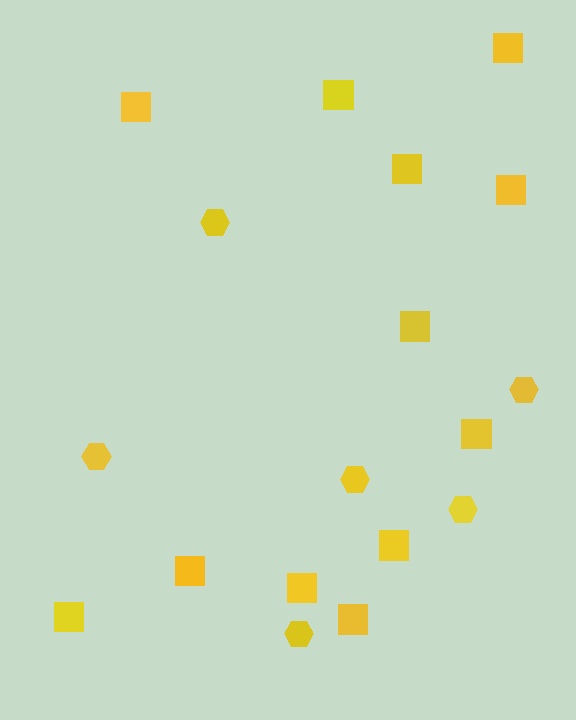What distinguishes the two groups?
There are 2 groups: one group of squares (12) and one group of hexagons (6).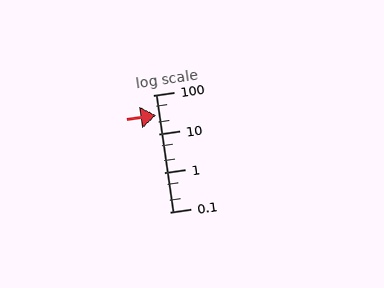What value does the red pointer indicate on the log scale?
The pointer indicates approximately 31.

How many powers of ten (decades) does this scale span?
The scale spans 3 decades, from 0.1 to 100.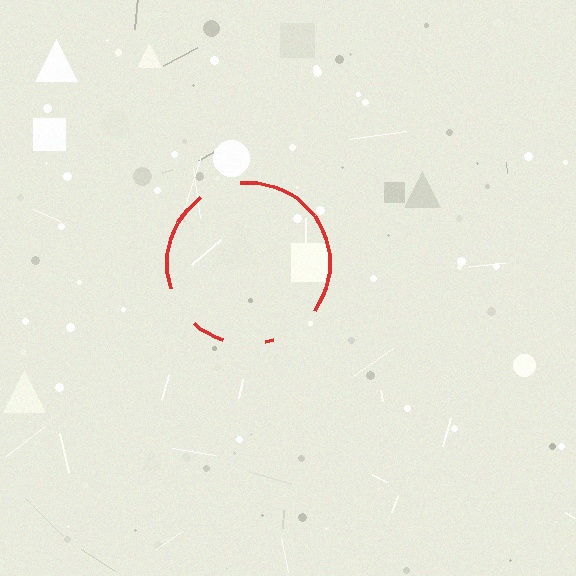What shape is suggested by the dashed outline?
The dashed outline suggests a circle.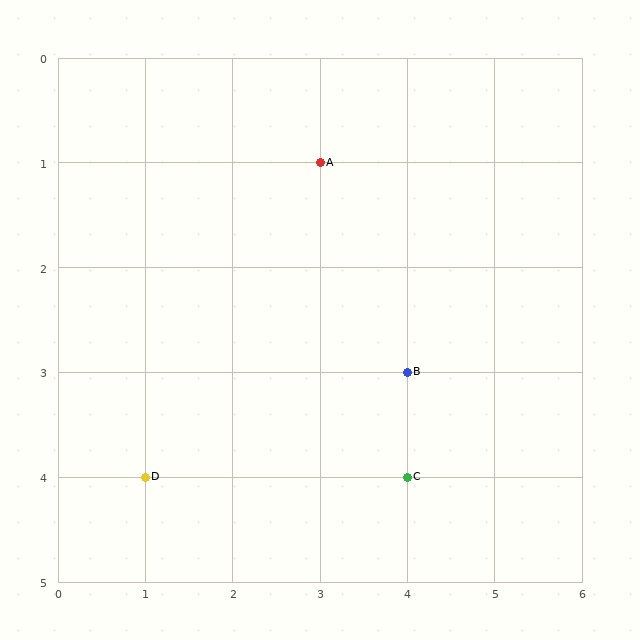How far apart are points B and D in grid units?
Points B and D are 3 columns and 1 row apart (about 3.2 grid units diagonally).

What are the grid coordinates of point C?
Point C is at grid coordinates (4, 4).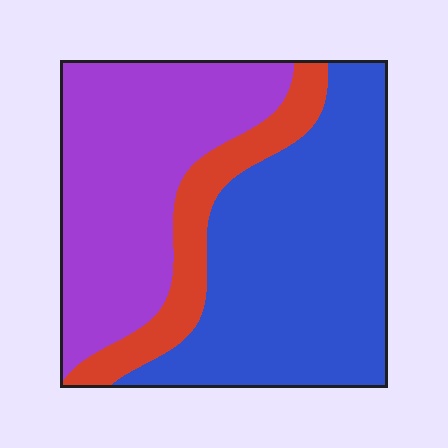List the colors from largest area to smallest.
From largest to smallest: blue, purple, red.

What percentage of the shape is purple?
Purple takes up between a third and a half of the shape.